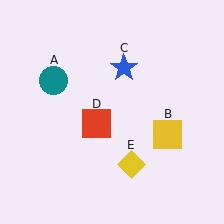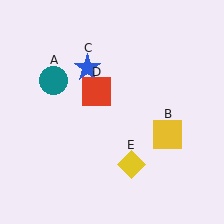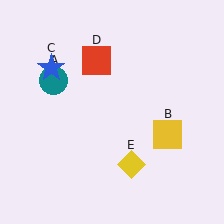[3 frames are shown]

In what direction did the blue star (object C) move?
The blue star (object C) moved left.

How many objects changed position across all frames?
2 objects changed position: blue star (object C), red square (object D).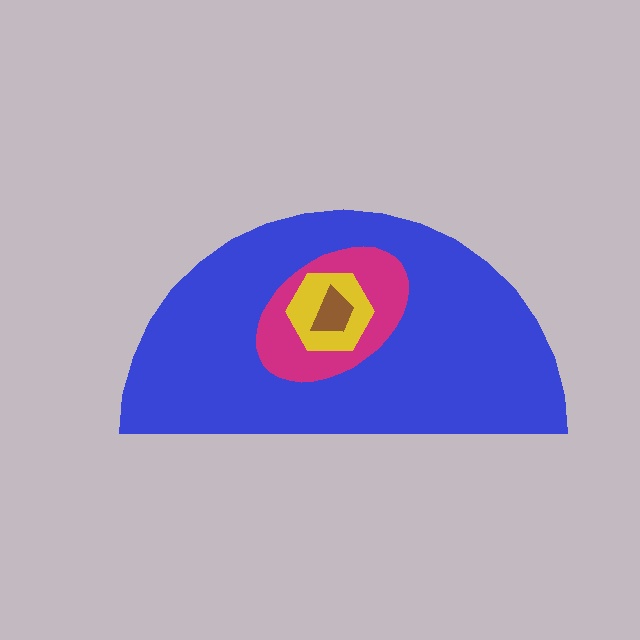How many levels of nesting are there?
4.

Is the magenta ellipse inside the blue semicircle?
Yes.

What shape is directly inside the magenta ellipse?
The yellow hexagon.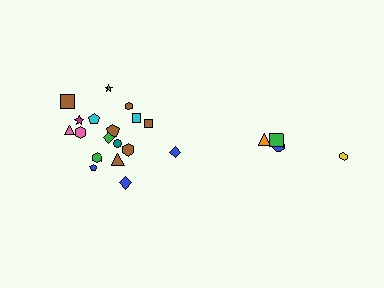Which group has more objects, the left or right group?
The left group.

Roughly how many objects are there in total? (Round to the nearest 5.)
Roughly 20 objects in total.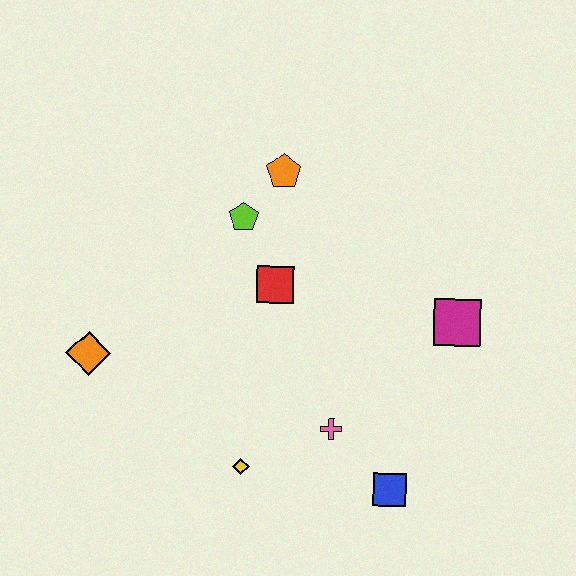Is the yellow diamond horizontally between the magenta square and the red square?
No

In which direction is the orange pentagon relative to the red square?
The orange pentagon is above the red square.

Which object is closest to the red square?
The lime pentagon is closest to the red square.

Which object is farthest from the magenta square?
The orange diamond is farthest from the magenta square.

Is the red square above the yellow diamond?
Yes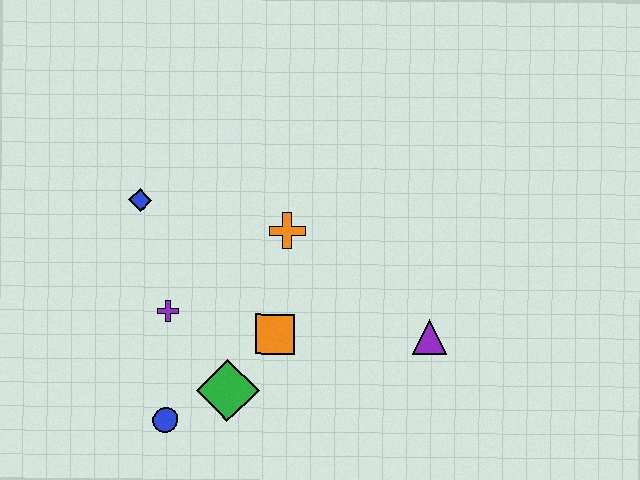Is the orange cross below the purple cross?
No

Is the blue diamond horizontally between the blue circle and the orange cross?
No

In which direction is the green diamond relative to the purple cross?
The green diamond is below the purple cross.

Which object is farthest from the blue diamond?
The purple triangle is farthest from the blue diamond.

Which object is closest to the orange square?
The green diamond is closest to the orange square.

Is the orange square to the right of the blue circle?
Yes